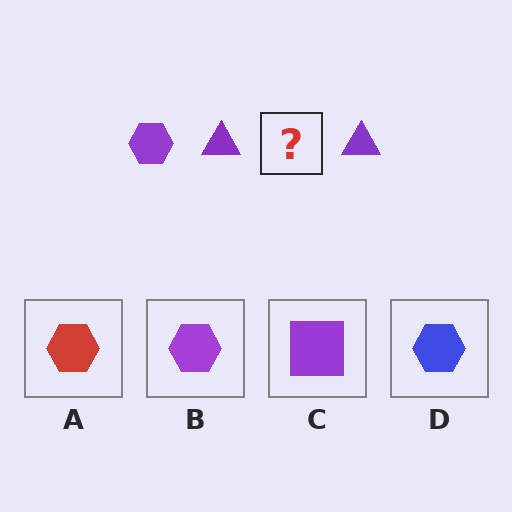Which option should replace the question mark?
Option B.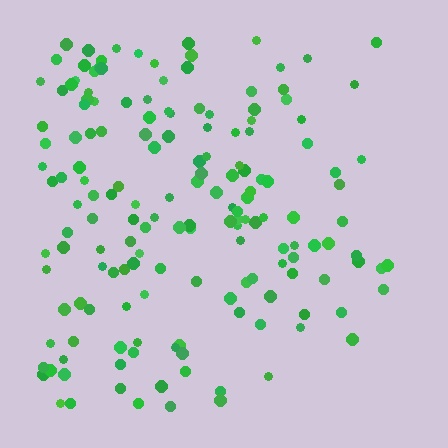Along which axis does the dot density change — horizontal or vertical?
Horizontal.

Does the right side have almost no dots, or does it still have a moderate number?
Still a moderate number, just noticeably fewer than the left.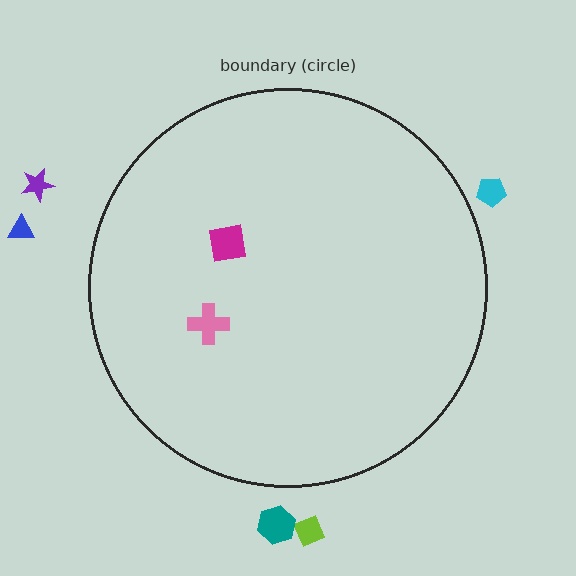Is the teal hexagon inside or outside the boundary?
Outside.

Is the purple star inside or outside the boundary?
Outside.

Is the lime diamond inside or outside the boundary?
Outside.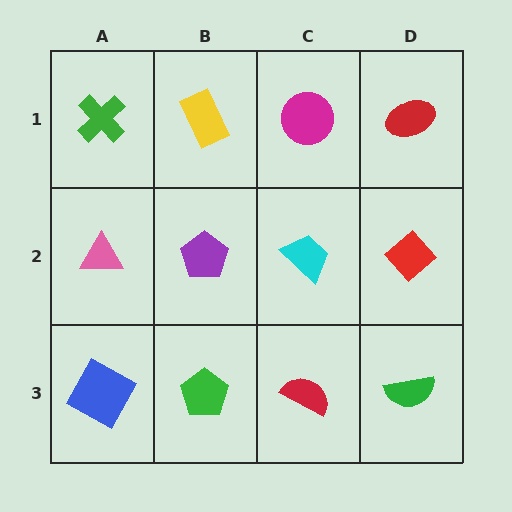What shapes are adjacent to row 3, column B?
A purple pentagon (row 2, column B), a blue square (row 3, column A), a red semicircle (row 3, column C).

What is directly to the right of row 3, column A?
A green pentagon.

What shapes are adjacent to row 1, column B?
A purple pentagon (row 2, column B), a green cross (row 1, column A), a magenta circle (row 1, column C).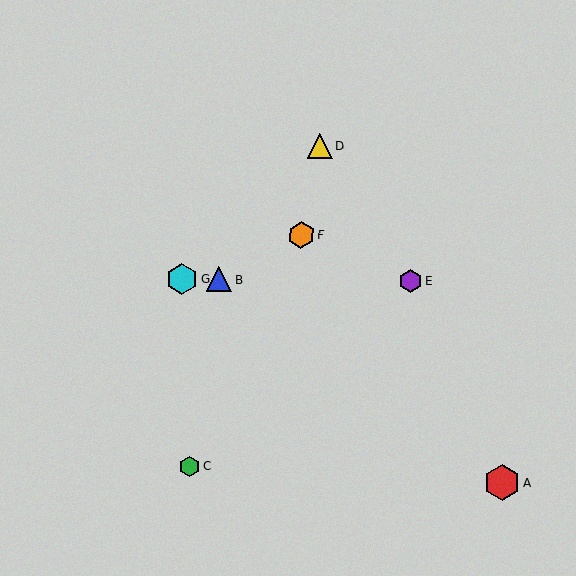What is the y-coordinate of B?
Object B is at y≈279.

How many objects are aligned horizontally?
3 objects (B, E, G) are aligned horizontally.